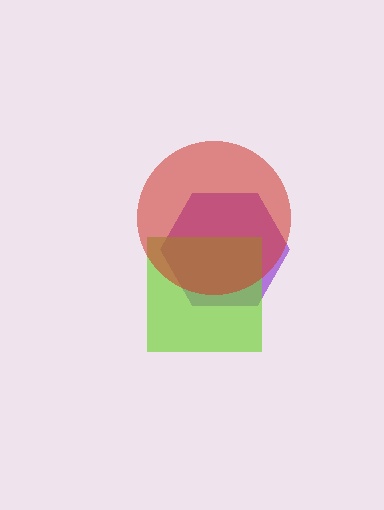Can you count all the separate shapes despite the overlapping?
Yes, there are 3 separate shapes.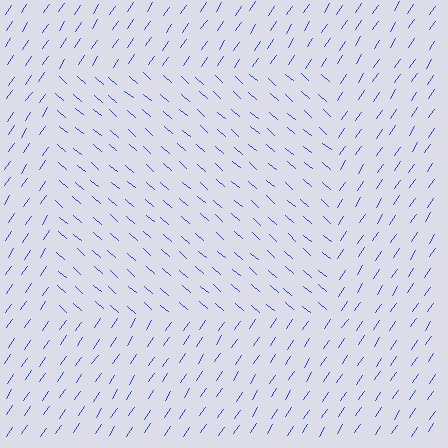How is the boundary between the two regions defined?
The boundary is defined purely by a change in line orientation (approximately 83 degrees difference). All lines are the same color and thickness.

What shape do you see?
I see a rectangle.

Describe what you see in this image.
The image is filled with small blue line segments. A rectangle region in the image has lines oriented differently from the surrounding lines, creating a visible texture boundary.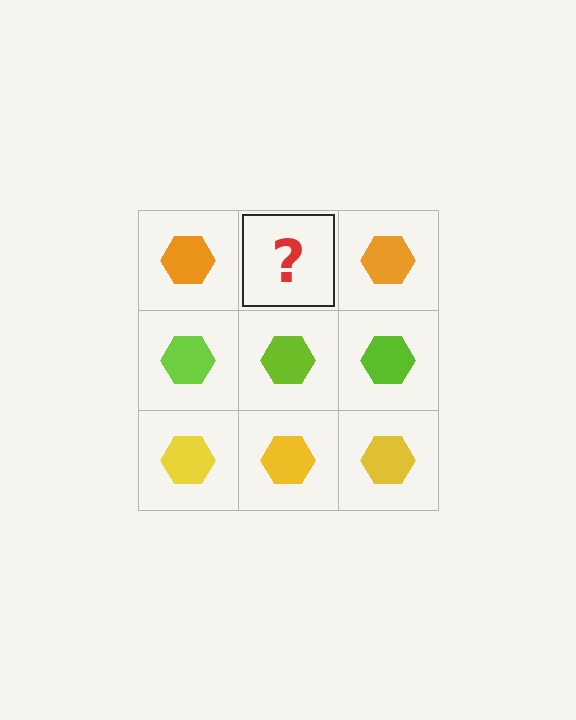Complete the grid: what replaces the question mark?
The question mark should be replaced with an orange hexagon.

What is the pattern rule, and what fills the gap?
The rule is that each row has a consistent color. The gap should be filled with an orange hexagon.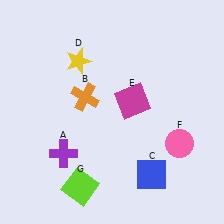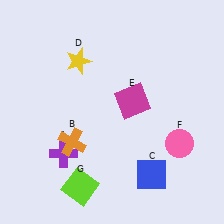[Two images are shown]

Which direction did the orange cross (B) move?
The orange cross (B) moved down.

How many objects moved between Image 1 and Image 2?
1 object moved between the two images.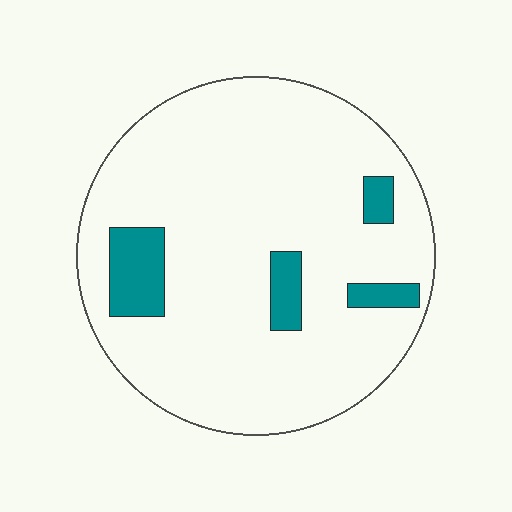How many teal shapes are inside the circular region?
4.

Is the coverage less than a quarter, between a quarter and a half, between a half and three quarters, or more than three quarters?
Less than a quarter.